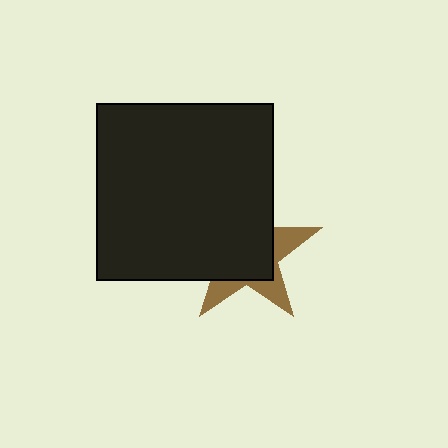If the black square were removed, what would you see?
You would see the complete brown star.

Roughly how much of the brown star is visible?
A small part of it is visible (roughly 34%).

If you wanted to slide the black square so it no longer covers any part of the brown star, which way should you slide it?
Slide it toward the upper-left — that is the most direct way to separate the two shapes.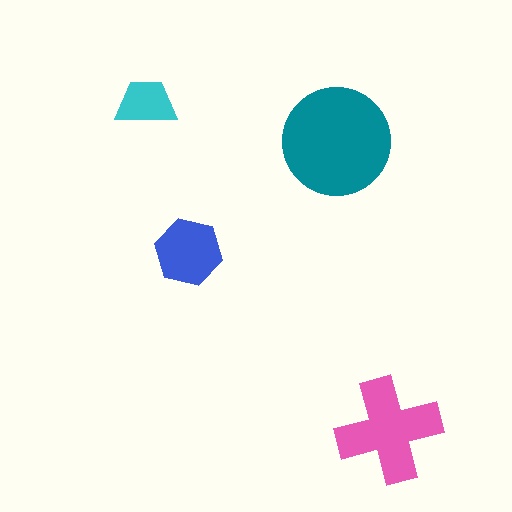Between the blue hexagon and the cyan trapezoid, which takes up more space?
The blue hexagon.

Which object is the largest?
The teal circle.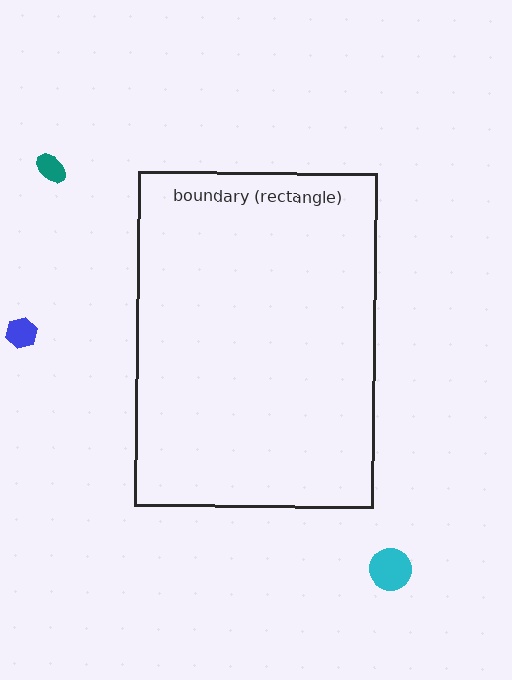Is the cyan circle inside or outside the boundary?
Outside.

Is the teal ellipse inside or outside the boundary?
Outside.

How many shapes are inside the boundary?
0 inside, 3 outside.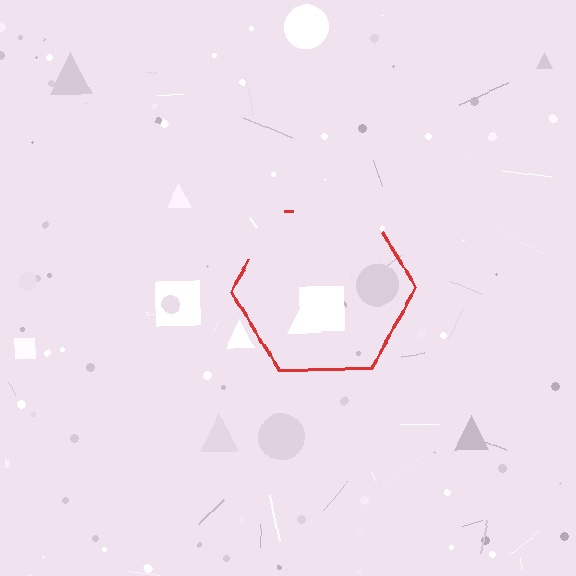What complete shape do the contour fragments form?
The contour fragments form a hexagon.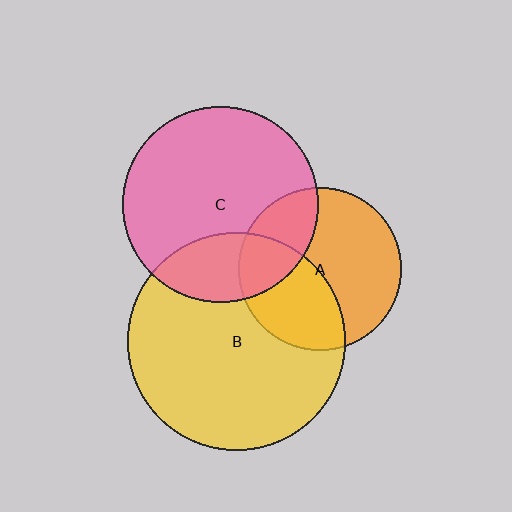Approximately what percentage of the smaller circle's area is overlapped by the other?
Approximately 25%.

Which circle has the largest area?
Circle B (yellow).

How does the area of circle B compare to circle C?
Approximately 1.2 times.